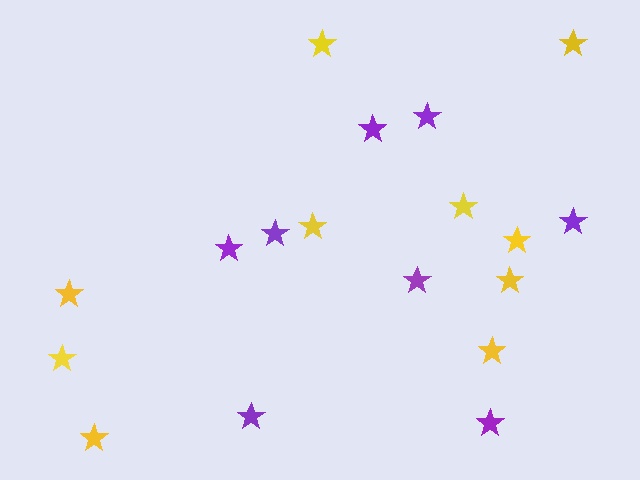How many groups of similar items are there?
There are 2 groups: one group of yellow stars (10) and one group of purple stars (8).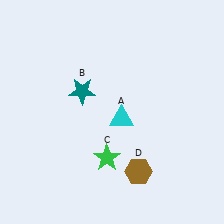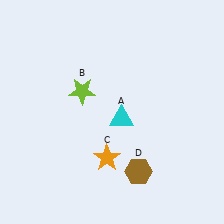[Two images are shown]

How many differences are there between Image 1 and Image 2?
There are 2 differences between the two images.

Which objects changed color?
B changed from teal to lime. C changed from green to orange.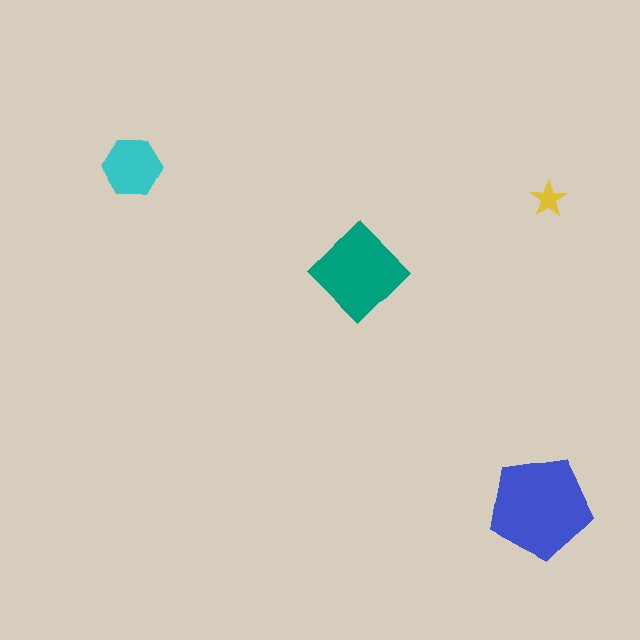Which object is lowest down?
The blue pentagon is bottommost.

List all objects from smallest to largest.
The yellow star, the cyan hexagon, the teal diamond, the blue pentagon.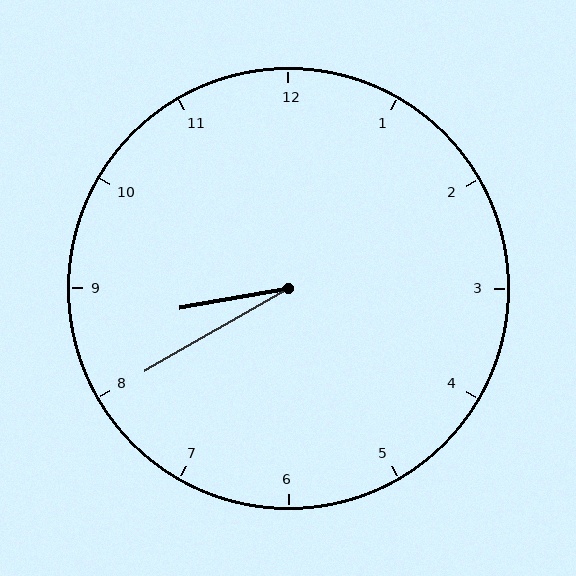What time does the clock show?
8:40.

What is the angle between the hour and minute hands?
Approximately 20 degrees.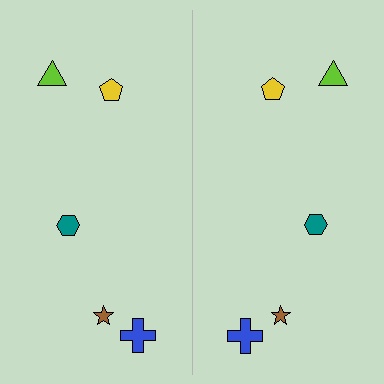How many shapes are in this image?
There are 10 shapes in this image.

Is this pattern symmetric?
Yes, this pattern has bilateral (reflection) symmetry.